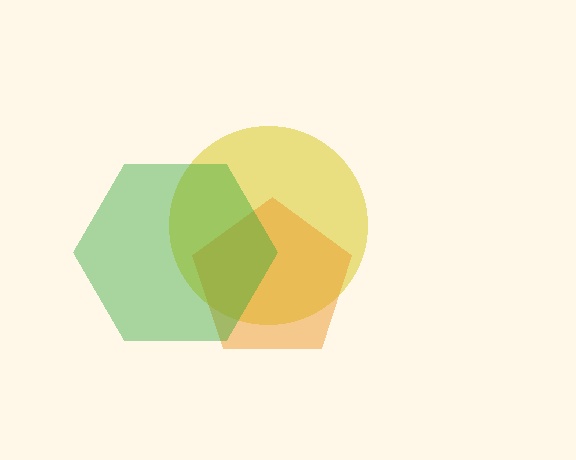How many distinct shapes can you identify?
There are 3 distinct shapes: a yellow circle, an orange pentagon, a green hexagon.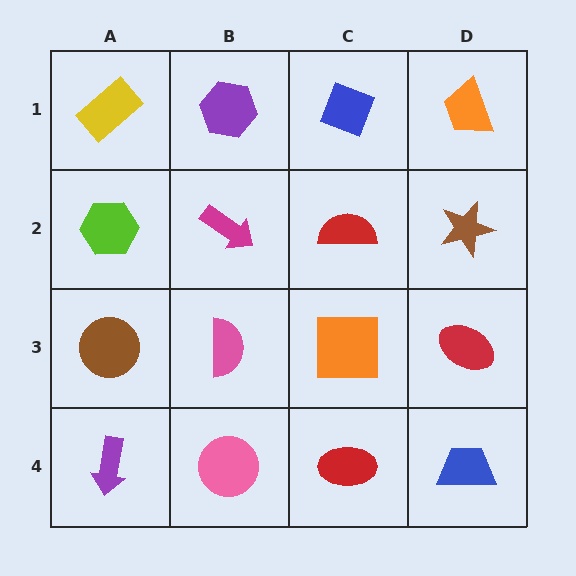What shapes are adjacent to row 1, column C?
A red semicircle (row 2, column C), a purple hexagon (row 1, column B), an orange trapezoid (row 1, column D).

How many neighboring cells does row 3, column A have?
3.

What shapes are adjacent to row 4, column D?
A red ellipse (row 3, column D), a red ellipse (row 4, column C).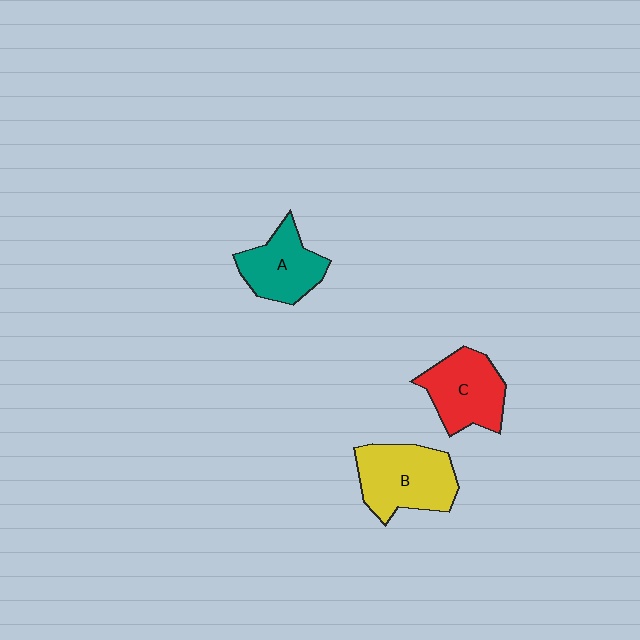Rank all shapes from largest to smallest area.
From largest to smallest: B (yellow), C (red), A (teal).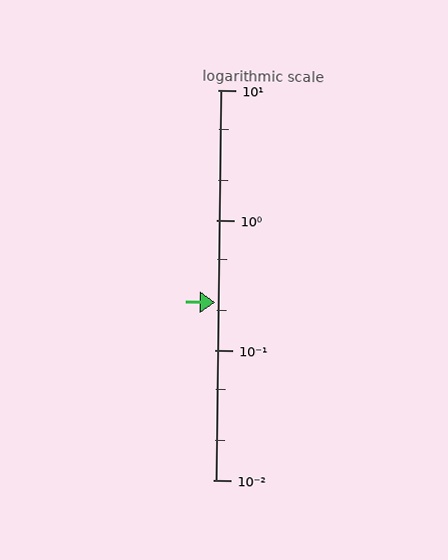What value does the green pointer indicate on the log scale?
The pointer indicates approximately 0.23.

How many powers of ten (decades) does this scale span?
The scale spans 3 decades, from 0.01 to 10.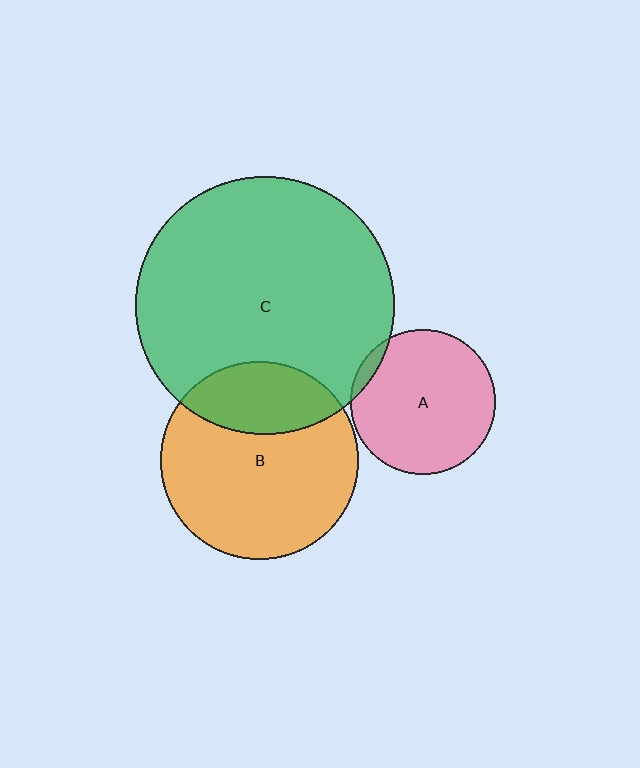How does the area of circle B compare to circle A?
Approximately 1.9 times.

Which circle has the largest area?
Circle C (green).